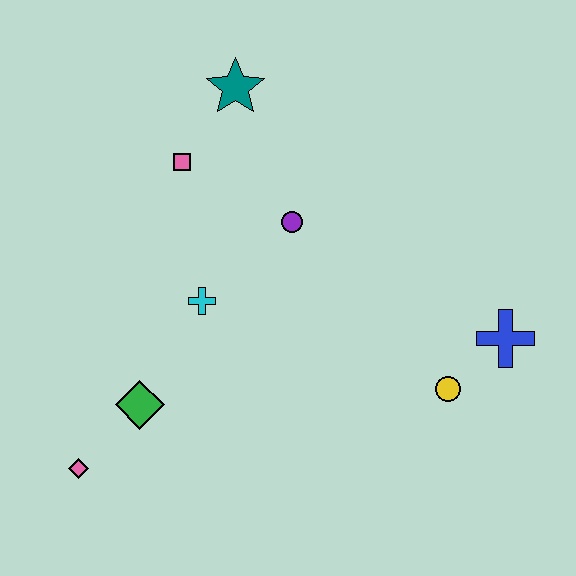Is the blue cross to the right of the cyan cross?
Yes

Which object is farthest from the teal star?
The pink diamond is farthest from the teal star.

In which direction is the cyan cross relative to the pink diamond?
The cyan cross is above the pink diamond.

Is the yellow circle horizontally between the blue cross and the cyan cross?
Yes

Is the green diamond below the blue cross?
Yes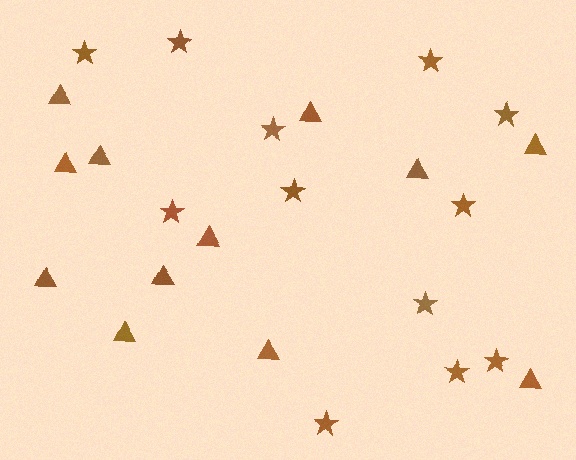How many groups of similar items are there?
There are 2 groups: one group of stars (12) and one group of triangles (12).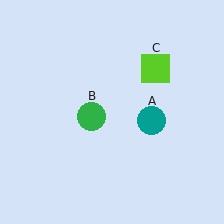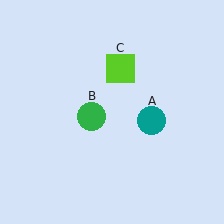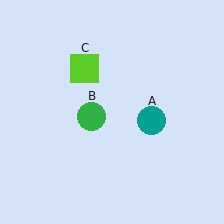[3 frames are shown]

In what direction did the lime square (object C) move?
The lime square (object C) moved left.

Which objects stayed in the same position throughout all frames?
Teal circle (object A) and green circle (object B) remained stationary.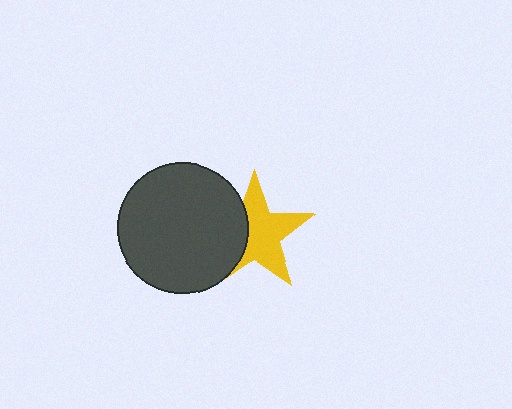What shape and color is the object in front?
The object in front is a dark gray circle.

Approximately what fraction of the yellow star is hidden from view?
Roughly 34% of the yellow star is hidden behind the dark gray circle.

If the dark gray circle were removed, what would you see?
You would see the complete yellow star.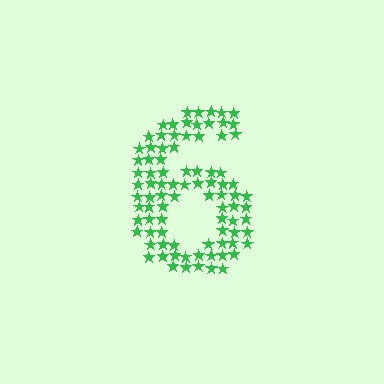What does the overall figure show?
The overall figure shows the digit 6.